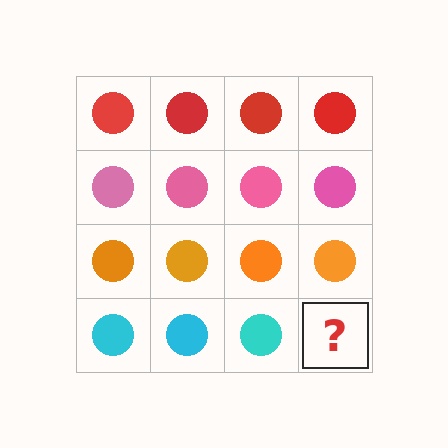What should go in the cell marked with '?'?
The missing cell should contain a cyan circle.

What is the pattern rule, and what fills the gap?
The rule is that each row has a consistent color. The gap should be filled with a cyan circle.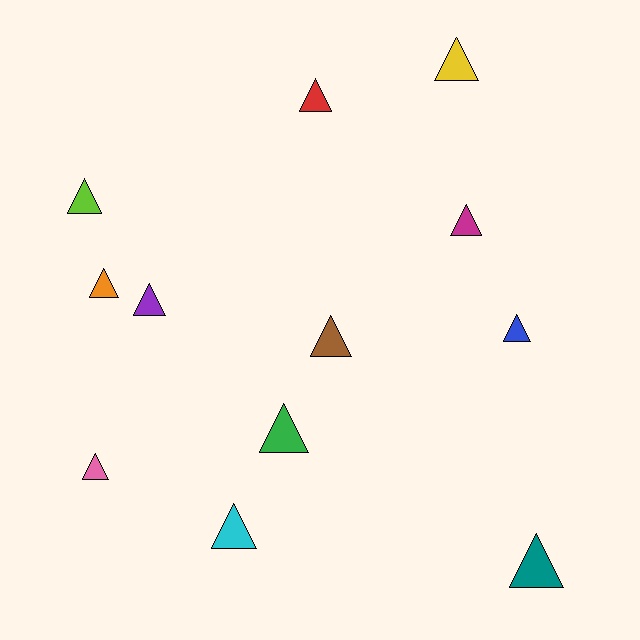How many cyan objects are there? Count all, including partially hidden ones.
There is 1 cyan object.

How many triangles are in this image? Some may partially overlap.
There are 12 triangles.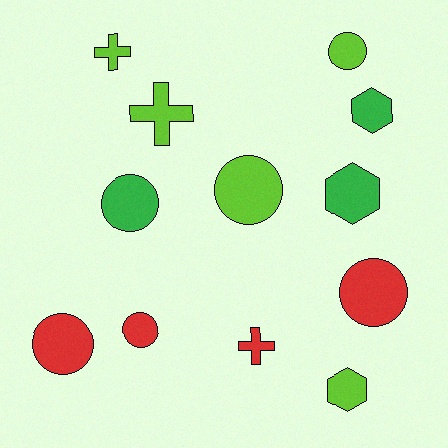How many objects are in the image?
There are 12 objects.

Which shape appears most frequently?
Circle, with 6 objects.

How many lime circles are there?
There are 2 lime circles.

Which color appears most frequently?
Lime, with 5 objects.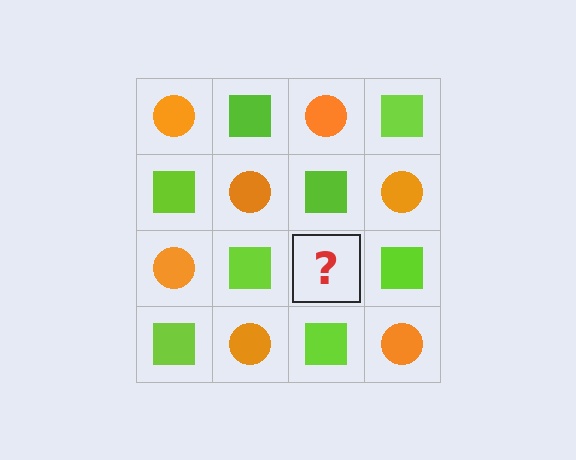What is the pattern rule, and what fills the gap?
The rule is that it alternates orange circle and lime square in a checkerboard pattern. The gap should be filled with an orange circle.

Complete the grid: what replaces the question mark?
The question mark should be replaced with an orange circle.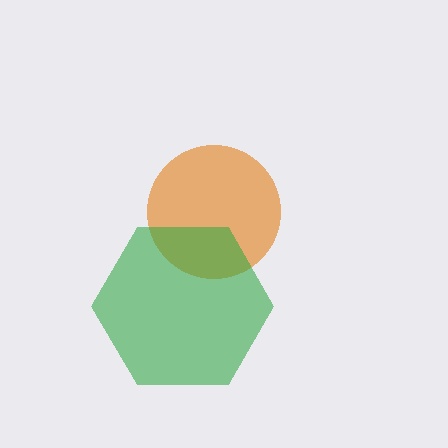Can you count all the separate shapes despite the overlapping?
Yes, there are 2 separate shapes.